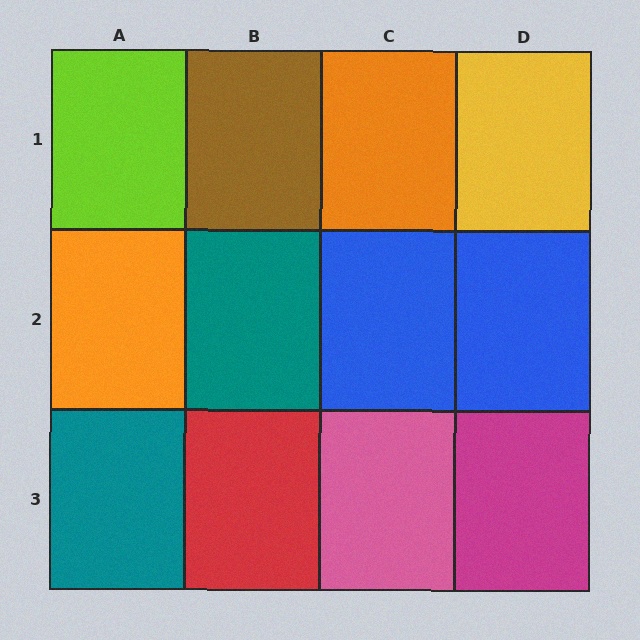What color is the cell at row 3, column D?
Magenta.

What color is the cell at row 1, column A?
Lime.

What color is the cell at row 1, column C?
Orange.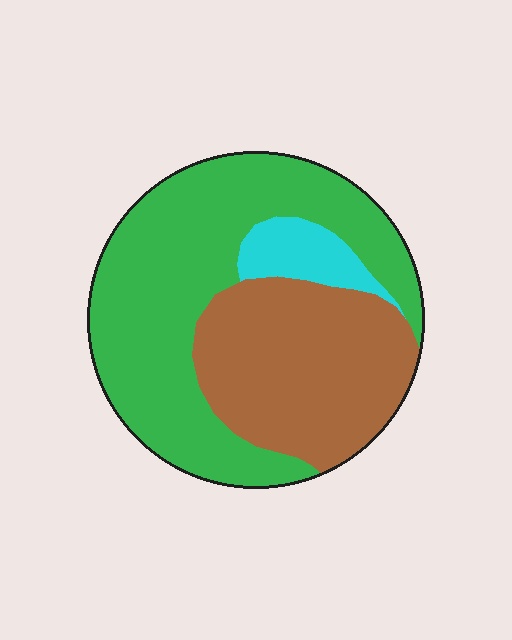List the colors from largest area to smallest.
From largest to smallest: green, brown, cyan.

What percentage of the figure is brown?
Brown takes up about three eighths (3/8) of the figure.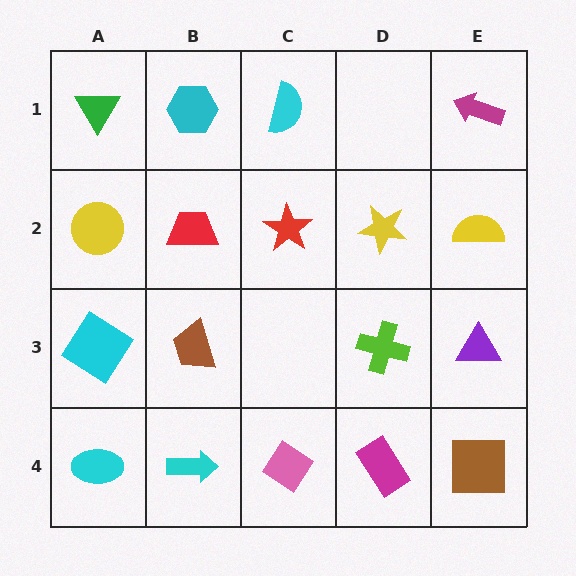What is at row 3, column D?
A lime cross.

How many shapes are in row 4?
5 shapes.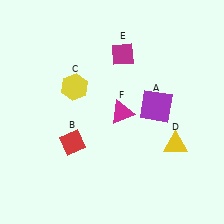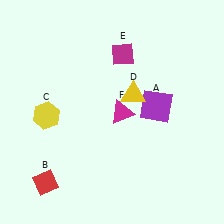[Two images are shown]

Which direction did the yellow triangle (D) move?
The yellow triangle (D) moved up.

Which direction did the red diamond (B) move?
The red diamond (B) moved down.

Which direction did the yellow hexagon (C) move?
The yellow hexagon (C) moved left.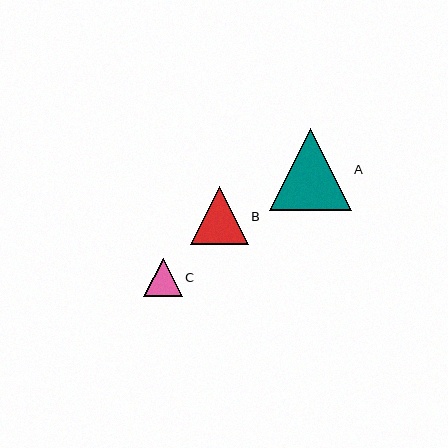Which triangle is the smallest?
Triangle C is the smallest with a size of approximately 38 pixels.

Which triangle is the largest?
Triangle A is the largest with a size of approximately 82 pixels.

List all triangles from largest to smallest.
From largest to smallest: A, B, C.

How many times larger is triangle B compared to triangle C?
Triangle B is approximately 1.5 times the size of triangle C.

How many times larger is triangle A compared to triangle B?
Triangle A is approximately 1.4 times the size of triangle B.